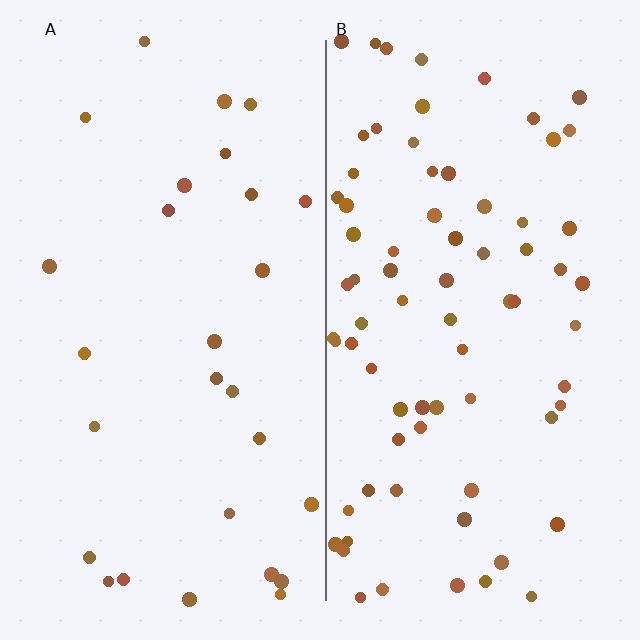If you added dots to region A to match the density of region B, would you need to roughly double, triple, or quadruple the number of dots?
Approximately triple.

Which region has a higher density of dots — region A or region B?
B (the right).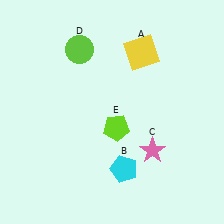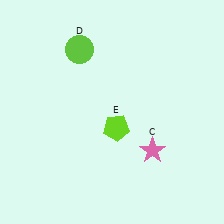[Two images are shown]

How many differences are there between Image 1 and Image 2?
There are 2 differences between the two images.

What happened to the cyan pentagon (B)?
The cyan pentagon (B) was removed in Image 2. It was in the bottom-right area of Image 1.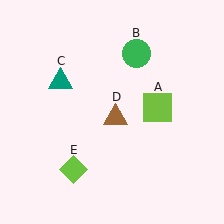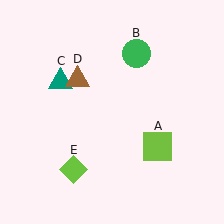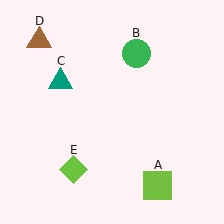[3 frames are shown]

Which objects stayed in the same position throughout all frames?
Green circle (object B) and teal triangle (object C) and lime diamond (object E) remained stationary.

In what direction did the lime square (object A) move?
The lime square (object A) moved down.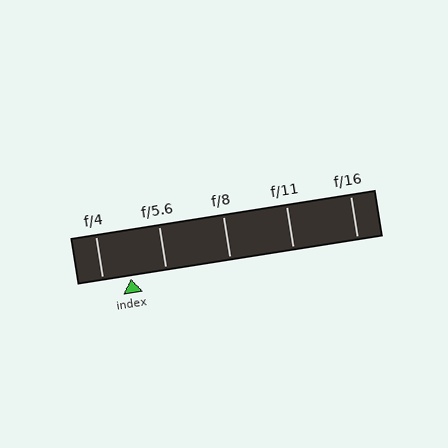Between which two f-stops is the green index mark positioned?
The index mark is between f/4 and f/5.6.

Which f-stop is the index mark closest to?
The index mark is closest to f/4.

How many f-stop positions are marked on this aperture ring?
There are 5 f-stop positions marked.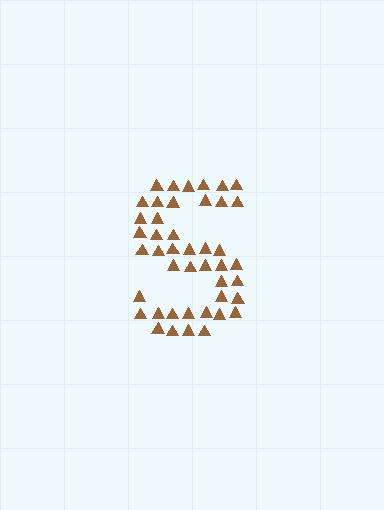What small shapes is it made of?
It is made of small triangles.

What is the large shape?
The large shape is the letter S.